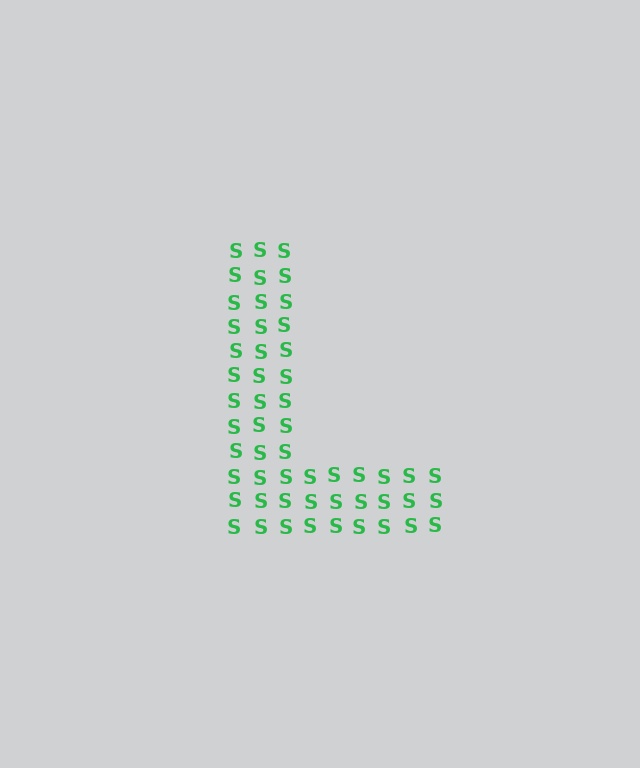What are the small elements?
The small elements are letter S's.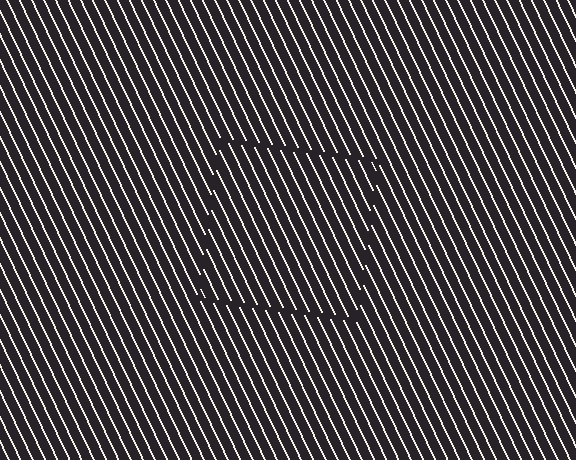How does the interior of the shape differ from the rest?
The interior of the shape contains the same grating, shifted by half a period — the contour is defined by the phase discontinuity where line-ends from the inner and outer gratings abut.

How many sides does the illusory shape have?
4 sides — the line-ends trace a square.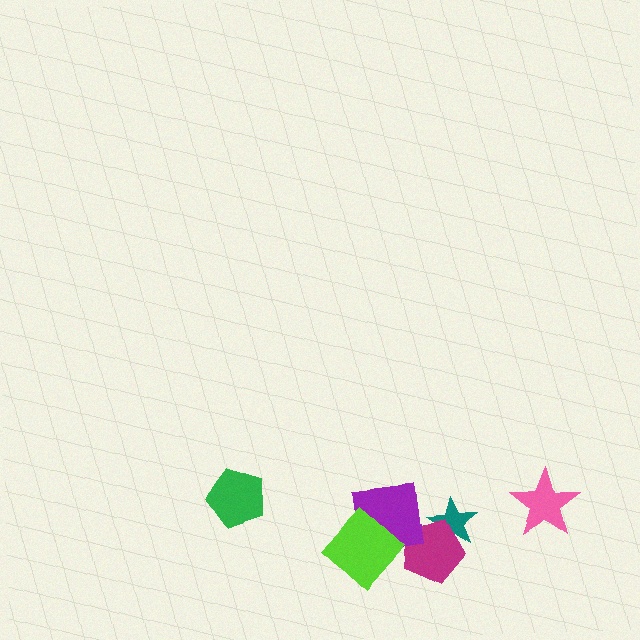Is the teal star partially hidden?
Yes, it is partially covered by another shape.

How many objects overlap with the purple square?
2 objects overlap with the purple square.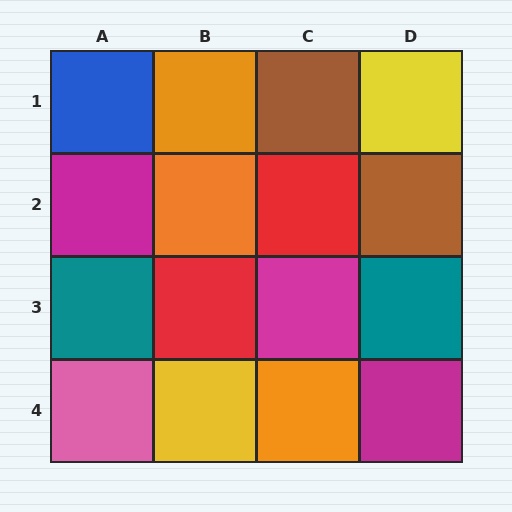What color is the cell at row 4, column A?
Pink.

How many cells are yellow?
2 cells are yellow.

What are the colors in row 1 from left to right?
Blue, orange, brown, yellow.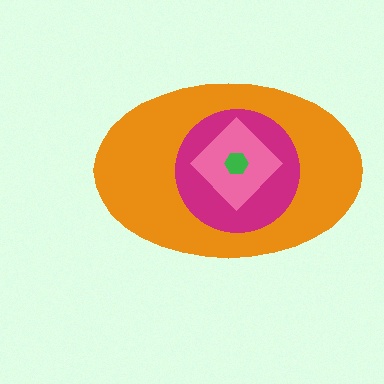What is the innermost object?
The green hexagon.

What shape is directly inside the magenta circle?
The pink diamond.